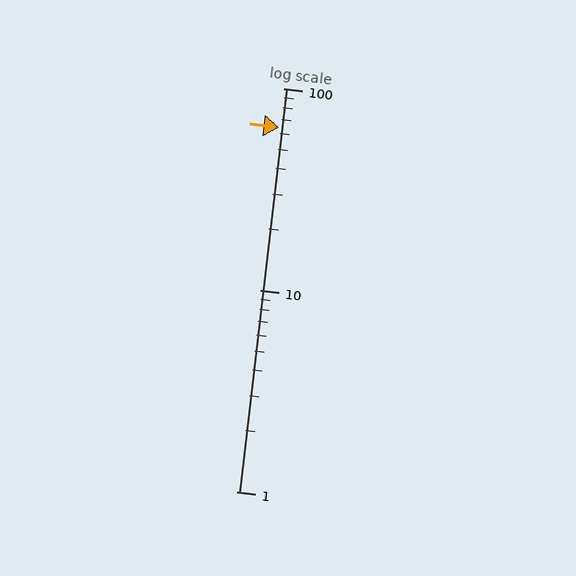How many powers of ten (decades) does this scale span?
The scale spans 2 decades, from 1 to 100.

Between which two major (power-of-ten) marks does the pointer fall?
The pointer is between 10 and 100.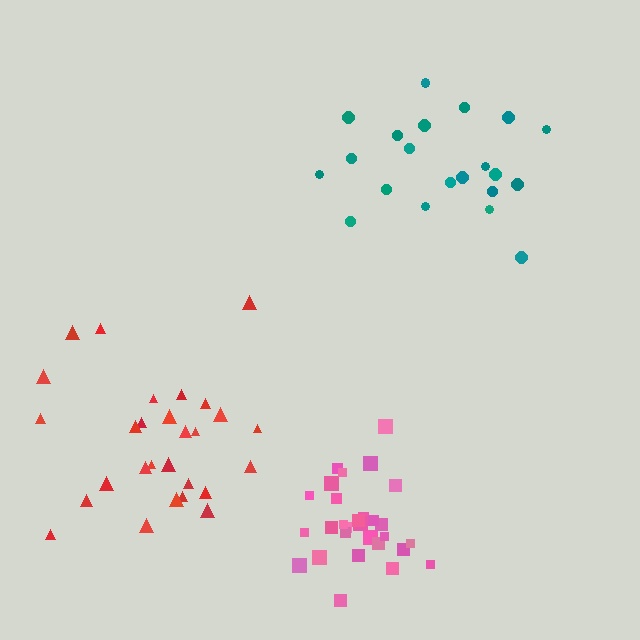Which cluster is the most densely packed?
Pink.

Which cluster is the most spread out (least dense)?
Red.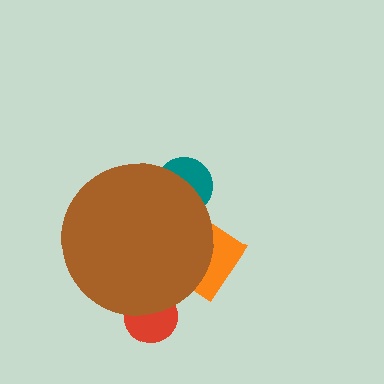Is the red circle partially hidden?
Yes, the red circle is partially hidden behind the brown circle.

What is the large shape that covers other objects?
A brown circle.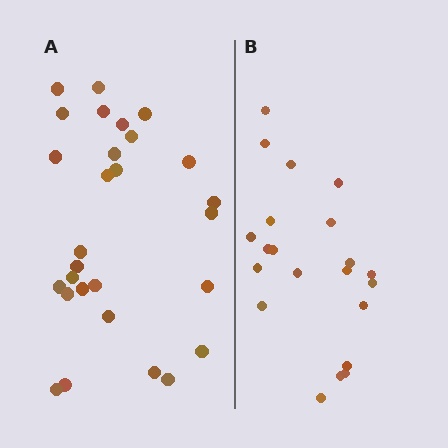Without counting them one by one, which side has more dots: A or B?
Region A (the left region) has more dots.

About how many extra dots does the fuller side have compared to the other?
Region A has roughly 8 or so more dots than region B.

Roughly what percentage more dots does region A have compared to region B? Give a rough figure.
About 35% more.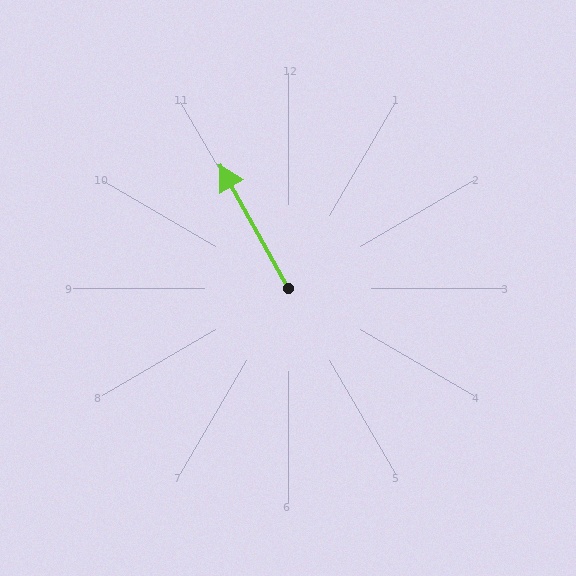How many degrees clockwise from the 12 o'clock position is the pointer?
Approximately 331 degrees.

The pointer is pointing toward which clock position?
Roughly 11 o'clock.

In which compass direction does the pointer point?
Northwest.